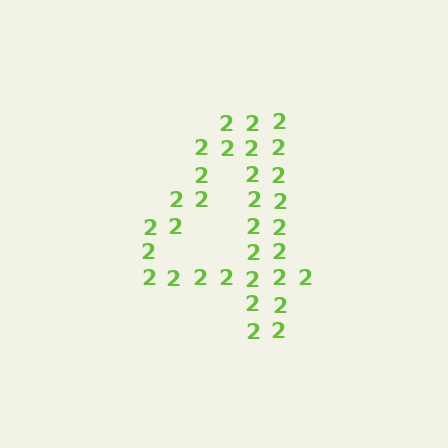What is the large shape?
The large shape is the digit 4.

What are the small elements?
The small elements are digit 2's.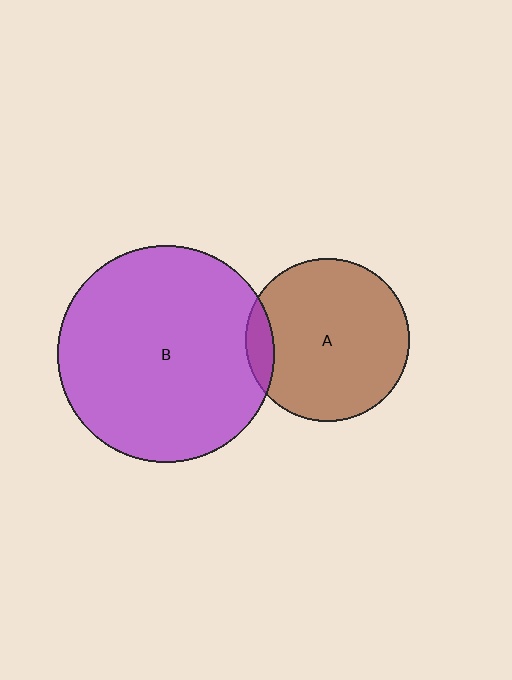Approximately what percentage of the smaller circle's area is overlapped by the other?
Approximately 10%.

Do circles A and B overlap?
Yes.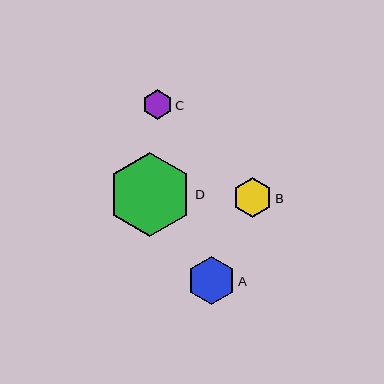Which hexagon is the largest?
Hexagon D is the largest with a size of approximately 84 pixels.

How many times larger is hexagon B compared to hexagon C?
Hexagon B is approximately 1.3 times the size of hexagon C.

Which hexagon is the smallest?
Hexagon C is the smallest with a size of approximately 29 pixels.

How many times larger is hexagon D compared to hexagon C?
Hexagon D is approximately 2.9 times the size of hexagon C.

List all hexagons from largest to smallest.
From largest to smallest: D, A, B, C.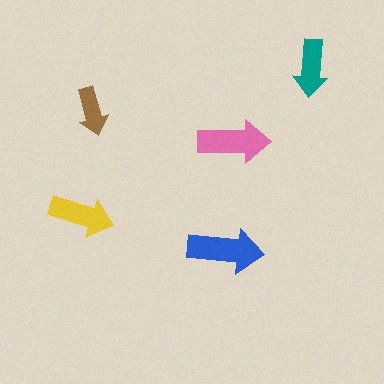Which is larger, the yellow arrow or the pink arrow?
The pink one.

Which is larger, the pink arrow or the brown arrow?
The pink one.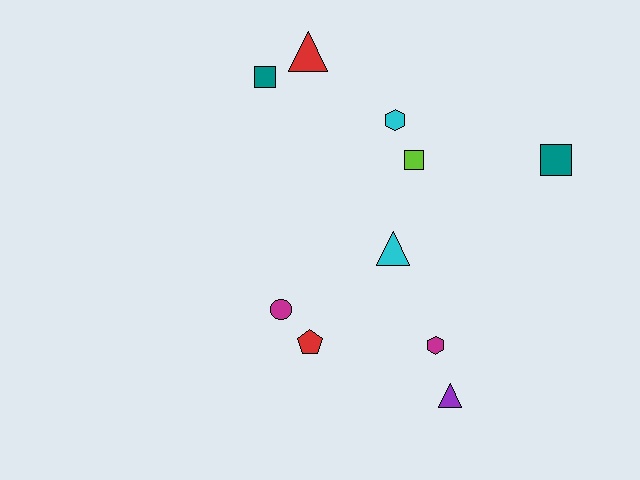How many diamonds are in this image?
There are no diamonds.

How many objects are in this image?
There are 10 objects.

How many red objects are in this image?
There are 2 red objects.